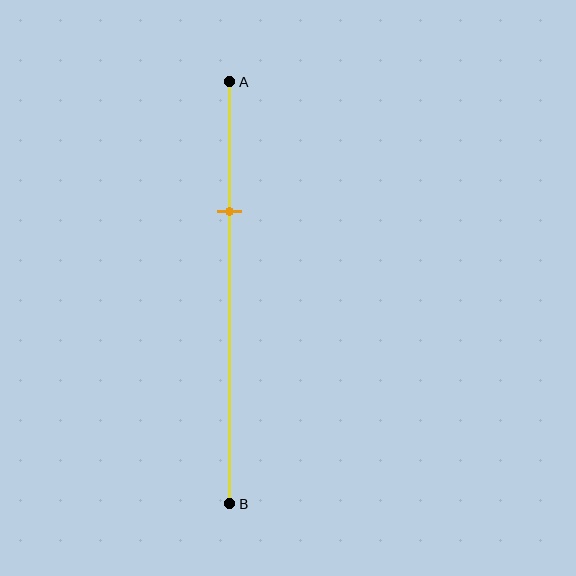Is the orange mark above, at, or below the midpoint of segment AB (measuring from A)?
The orange mark is above the midpoint of segment AB.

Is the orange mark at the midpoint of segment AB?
No, the mark is at about 30% from A, not at the 50% midpoint.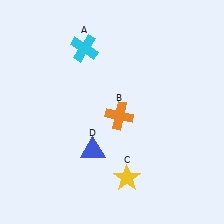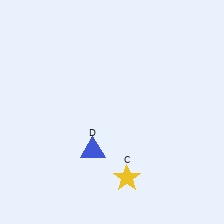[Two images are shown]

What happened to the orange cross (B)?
The orange cross (B) was removed in Image 2. It was in the bottom-right area of Image 1.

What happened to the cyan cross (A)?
The cyan cross (A) was removed in Image 2. It was in the top-left area of Image 1.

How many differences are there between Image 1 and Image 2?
There are 2 differences between the two images.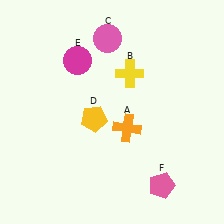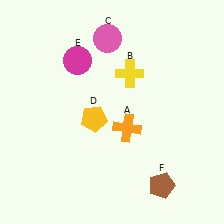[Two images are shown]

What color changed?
The pentagon (F) changed from pink in Image 1 to brown in Image 2.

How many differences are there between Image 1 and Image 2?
There is 1 difference between the two images.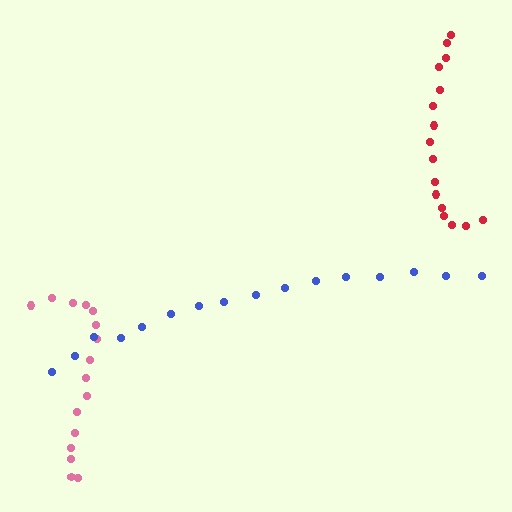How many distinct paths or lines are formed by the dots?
There are 3 distinct paths.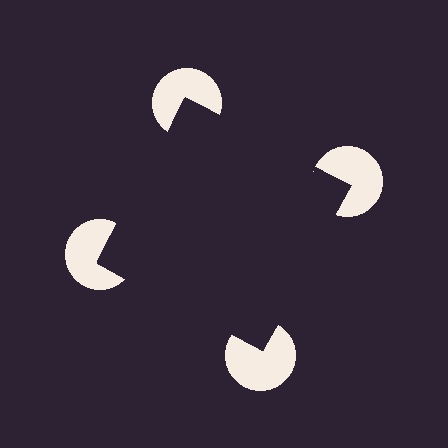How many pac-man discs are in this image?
There are 4 — one at each vertex of the illusory square.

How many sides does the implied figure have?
4 sides.